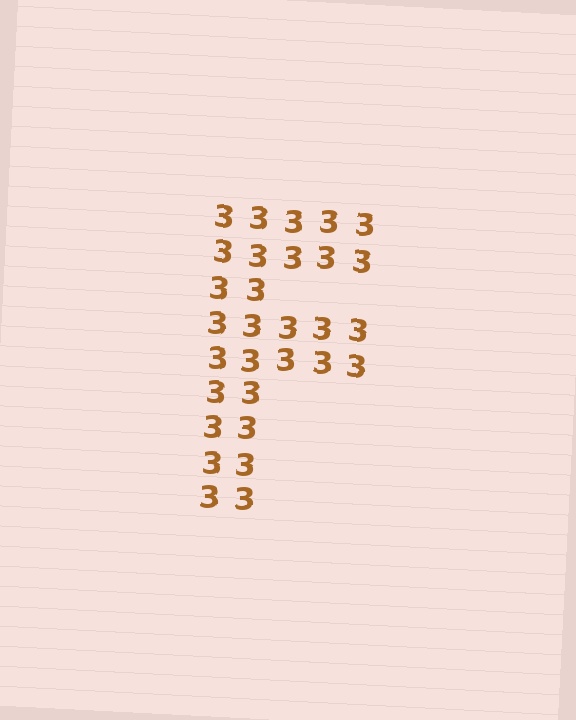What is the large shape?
The large shape is the letter F.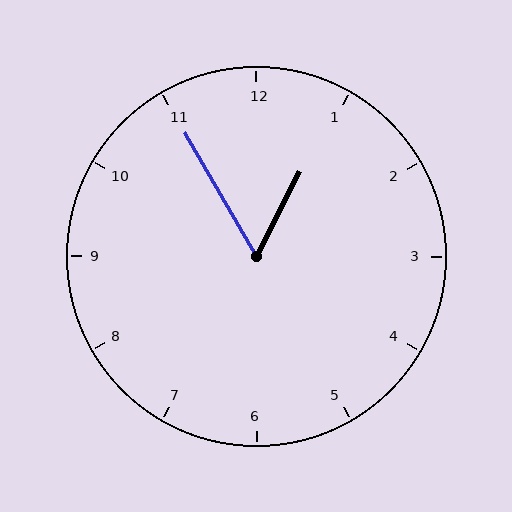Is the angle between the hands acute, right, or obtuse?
It is acute.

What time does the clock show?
12:55.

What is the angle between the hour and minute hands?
Approximately 58 degrees.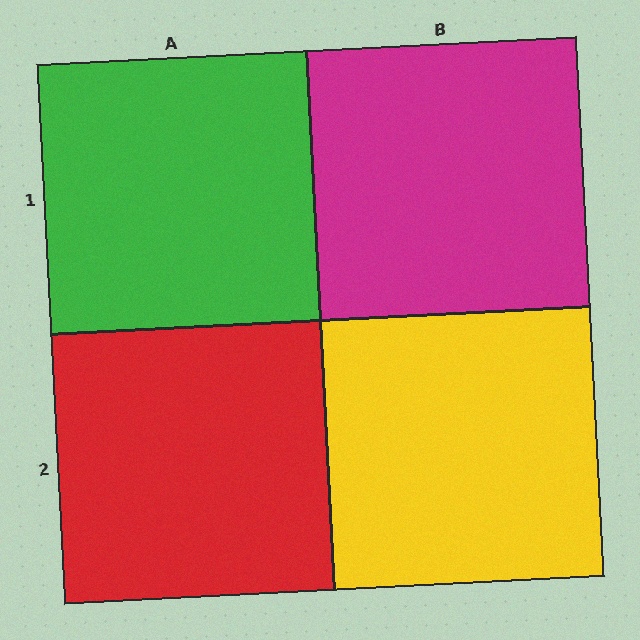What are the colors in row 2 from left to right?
Red, yellow.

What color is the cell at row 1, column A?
Green.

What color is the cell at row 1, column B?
Magenta.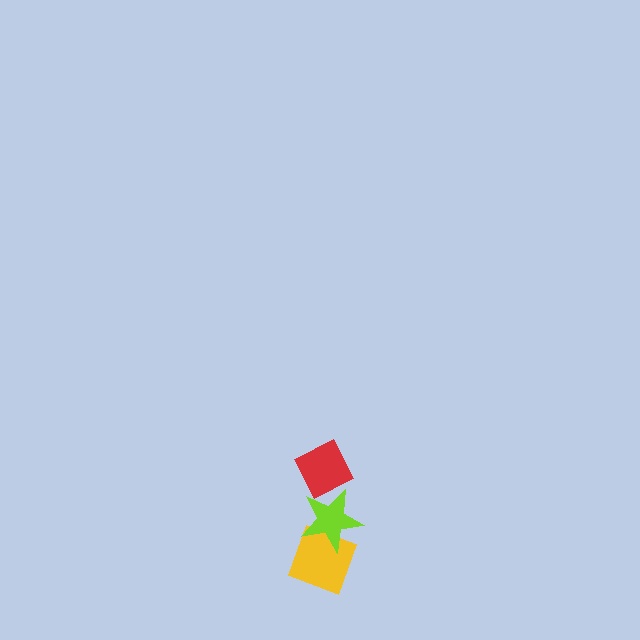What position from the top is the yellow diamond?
The yellow diamond is 3rd from the top.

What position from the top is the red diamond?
The red diamond is 1st from the top.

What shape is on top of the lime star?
The red diamond is on top of the lime star.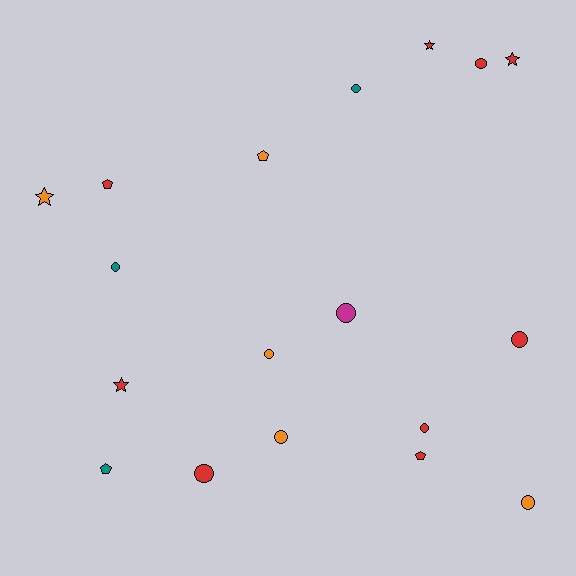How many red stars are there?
There are 3 red stars.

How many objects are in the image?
There are 18 objects.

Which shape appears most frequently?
Circle, with 10 objects.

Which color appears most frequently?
Red, with 9 objects.